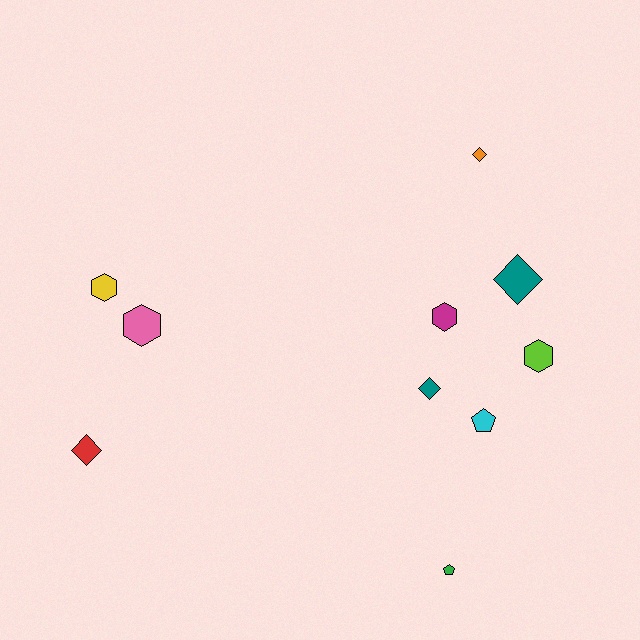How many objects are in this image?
There are 10 objects.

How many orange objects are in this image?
There is 1 orange object.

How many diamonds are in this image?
There are 4 diamonds.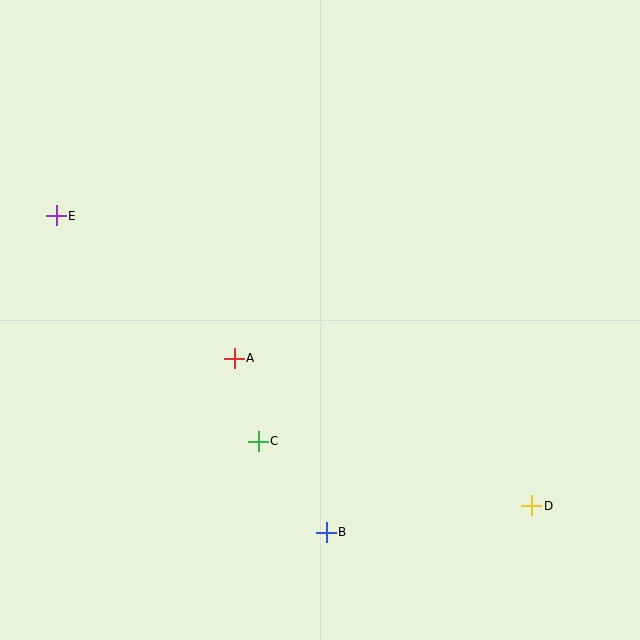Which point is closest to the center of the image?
Point A at (234, 358) is closest to the center.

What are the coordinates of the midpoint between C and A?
The midpoint between C and A is at (246, 400).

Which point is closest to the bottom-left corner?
Point C is closest to the bottom-left corner.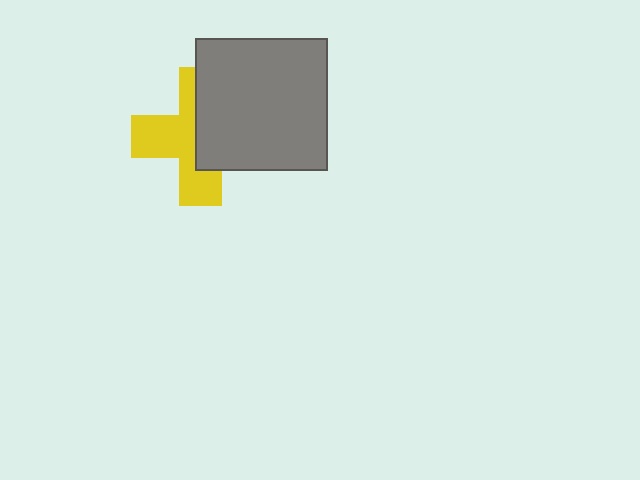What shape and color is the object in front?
The object in front is a gray square.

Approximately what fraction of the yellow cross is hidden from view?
Roughly 48% of the yellow cross is hidden behind the gray square.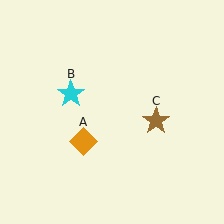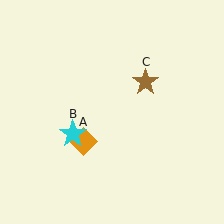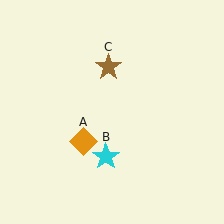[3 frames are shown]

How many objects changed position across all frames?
2 objects changed position: cyan star (object B), brown star (object C).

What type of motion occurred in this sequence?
The cyan star (object B), brown star (object C) rotated counterclockwise around the center of the scene.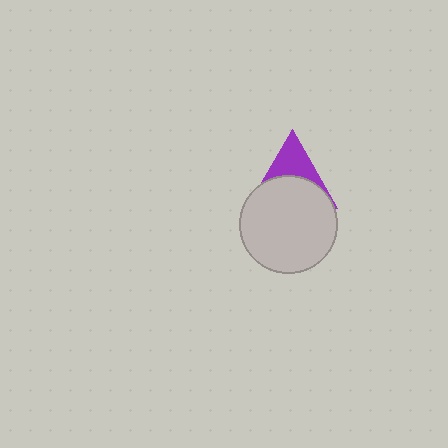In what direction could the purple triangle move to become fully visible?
The purple triangle could move up. That would shift it out from behind the light gray circle entirely.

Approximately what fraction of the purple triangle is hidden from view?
Roughly 61% of the purple triangle is hidden behind the light gray circle.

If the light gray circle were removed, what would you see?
You would see the complete purple triangle.